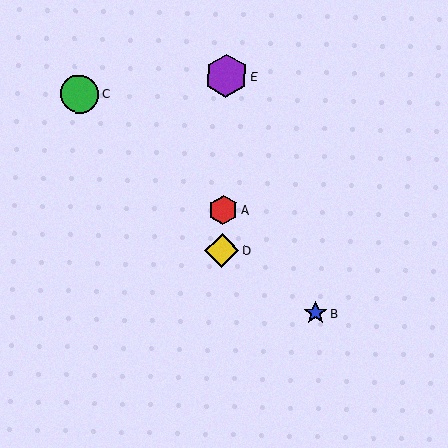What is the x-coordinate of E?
Object E is at x≈226.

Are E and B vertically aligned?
No, E is at x≈226 and B is at x≈315.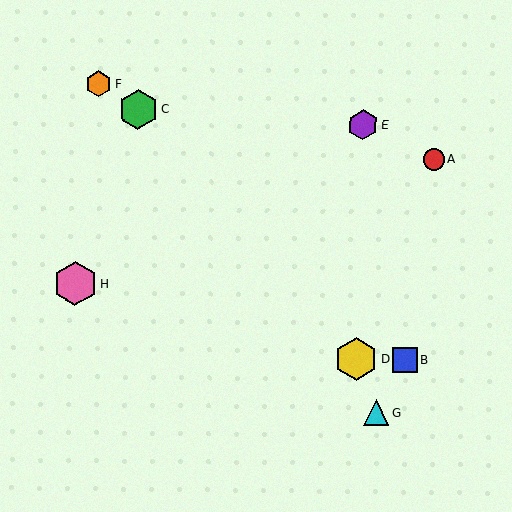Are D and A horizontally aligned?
No, D is at y≈359 and A is at y≈159.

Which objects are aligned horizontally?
Objects B, D are aligned horizontally.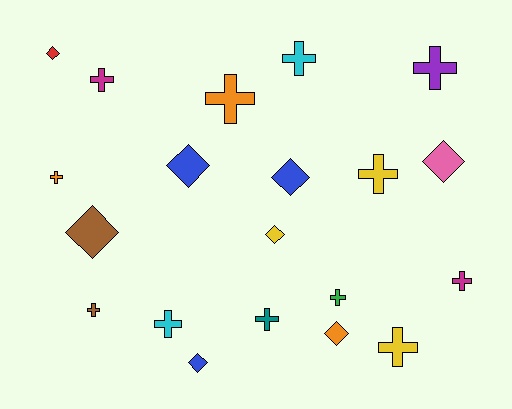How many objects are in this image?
There are 20 objects.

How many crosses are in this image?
There are 12 crosses.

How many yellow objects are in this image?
There are 3 yellow objects.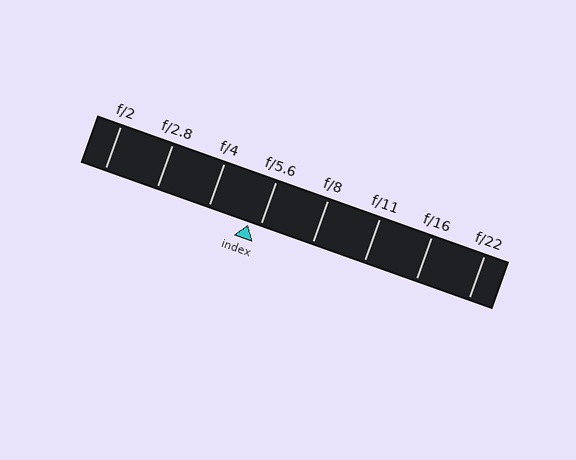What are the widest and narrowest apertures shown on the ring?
The widest aperture shown is f/2 and the narrowest is f/22.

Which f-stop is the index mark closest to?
The index mark is closest to f/5.6.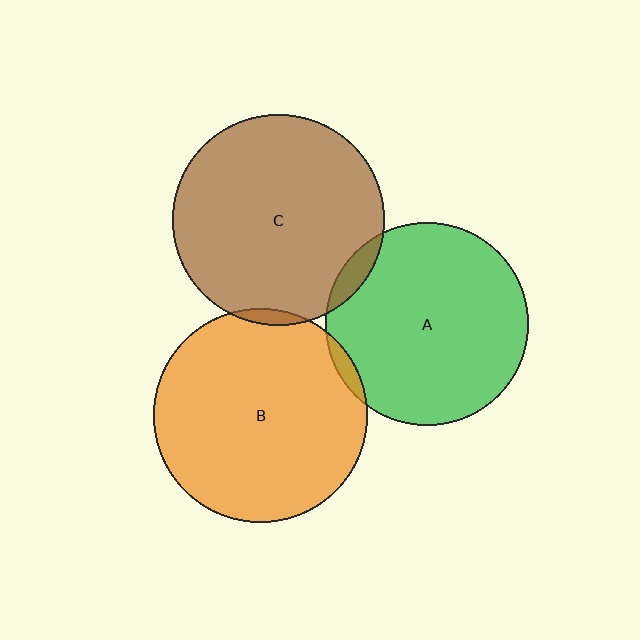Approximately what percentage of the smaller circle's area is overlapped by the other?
Approximately 5%.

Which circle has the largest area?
Circle B (orange).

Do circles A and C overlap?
Yes.